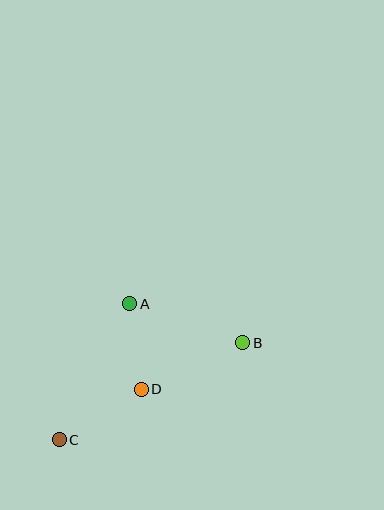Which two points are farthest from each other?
Points B and C are farthest from each other.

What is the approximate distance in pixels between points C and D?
The distance between C and D is approximately 96 pixels.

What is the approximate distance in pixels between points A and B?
The distance between A and B is approximately 120 pixels.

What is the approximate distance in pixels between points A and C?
The distance between A and C is approximately 153 pixels.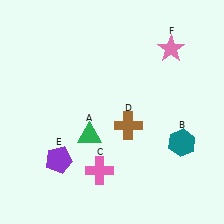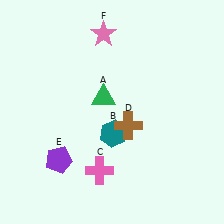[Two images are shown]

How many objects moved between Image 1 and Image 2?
3 objects moved between the two images.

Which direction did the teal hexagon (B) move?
The teal hexagon (B) moved left.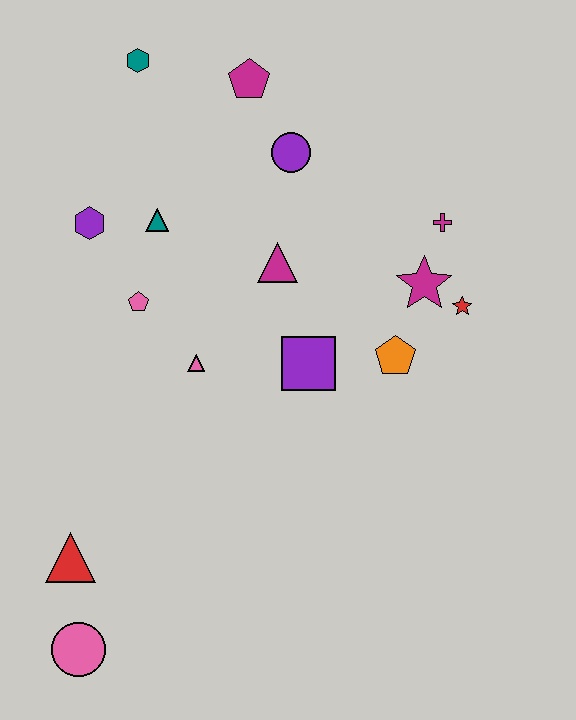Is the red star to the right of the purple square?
Yes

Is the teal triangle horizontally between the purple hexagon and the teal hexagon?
No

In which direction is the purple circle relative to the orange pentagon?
The purple circle is above the orange pentagon.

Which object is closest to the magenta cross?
The magenta star is closest to the magenta cross.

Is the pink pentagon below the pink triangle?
No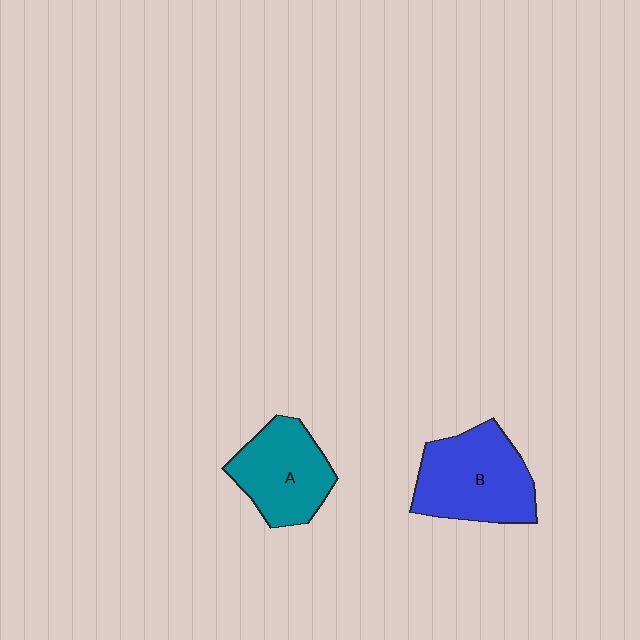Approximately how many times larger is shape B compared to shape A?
Approximately 1.2 times.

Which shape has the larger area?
Shape B (blue).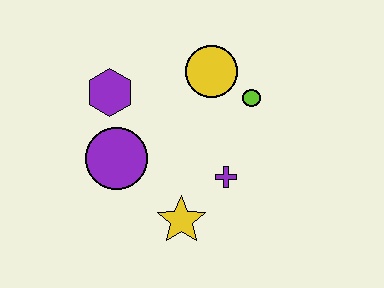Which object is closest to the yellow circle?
The lime circle is closest to the yellow circle.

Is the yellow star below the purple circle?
Yes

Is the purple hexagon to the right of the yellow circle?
No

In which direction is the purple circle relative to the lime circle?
The purple circle is to the left of the lime circle.